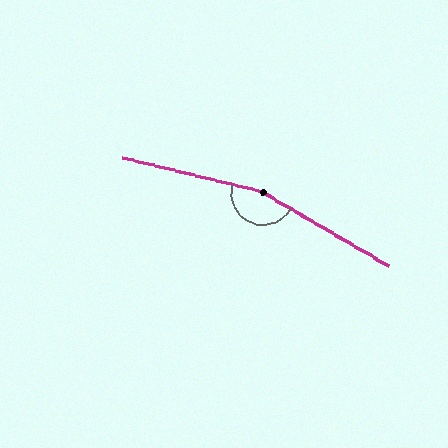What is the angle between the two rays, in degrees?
Approximately 164 degrees.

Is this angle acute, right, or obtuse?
It is obtuse.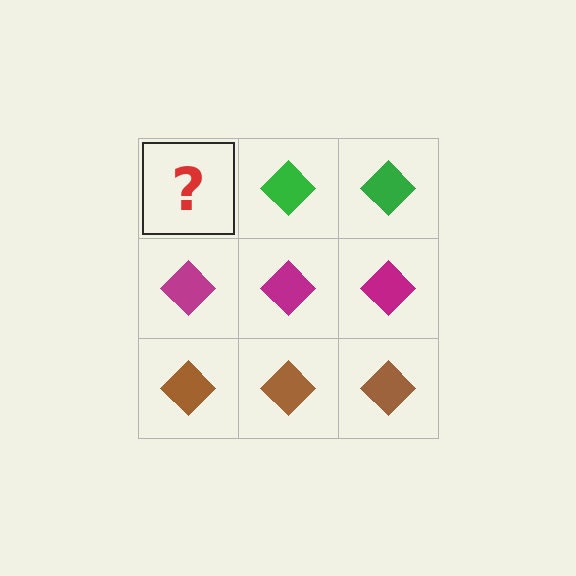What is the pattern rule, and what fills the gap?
The rule is that each row has a consistent color. The gap should be filled with a green diamond.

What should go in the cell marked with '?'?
The missing cell should contain a green diamond.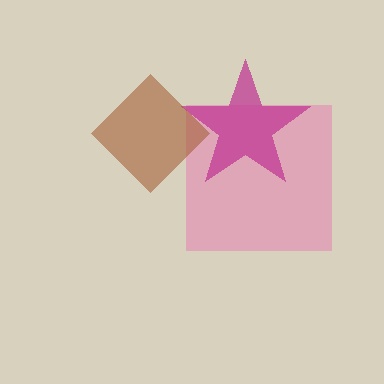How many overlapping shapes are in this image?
There are 3 overlapping shapes in the image.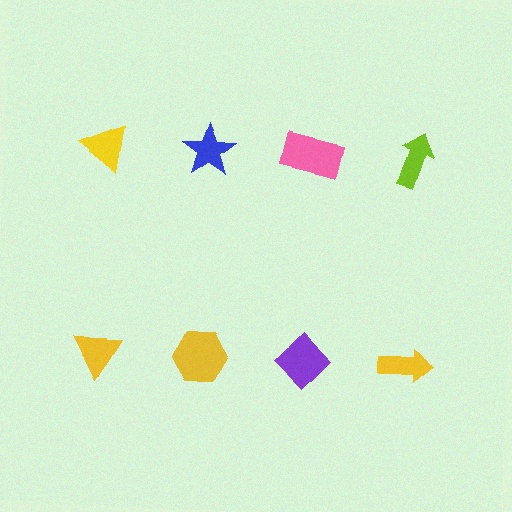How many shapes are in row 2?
4 shapes.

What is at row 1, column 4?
A lime arrow.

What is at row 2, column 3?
A purple diamond.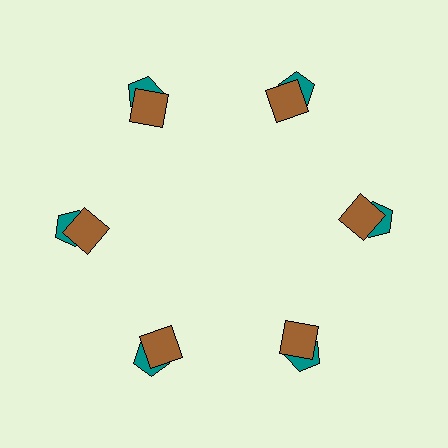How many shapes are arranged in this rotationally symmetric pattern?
There are 12 shapes, arranged in 6 groups of 2.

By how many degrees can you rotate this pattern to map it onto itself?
The pattern maps onto itself every 60 degrees of rotation.